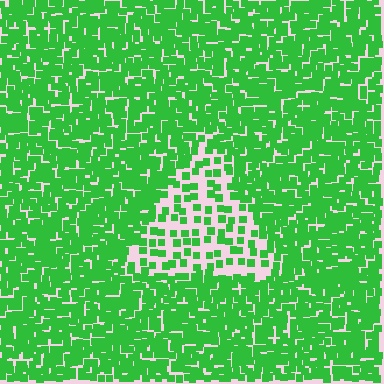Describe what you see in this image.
The image contains small green elements arranged at two different densities. A triangle-shaped region is visible where the elements are less densely packed than the surrounding area.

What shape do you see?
I see a triangle.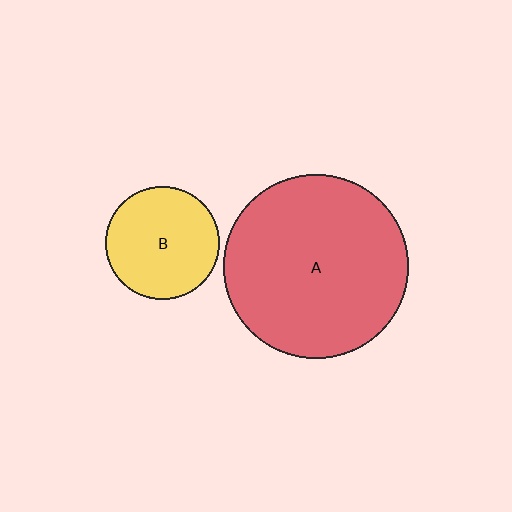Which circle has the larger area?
Circle A (red).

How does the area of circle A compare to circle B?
Approximately 2.6 times.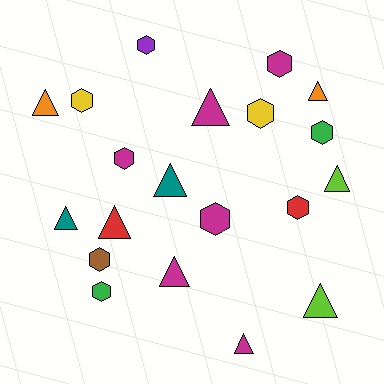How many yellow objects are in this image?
There are 2 yellow objects.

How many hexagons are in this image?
There are 10 hexagons.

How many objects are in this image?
There are 20 objects.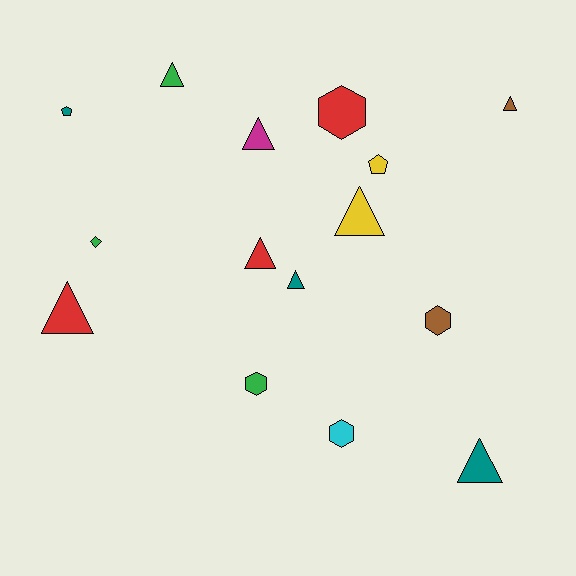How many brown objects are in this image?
There are 2 brown objects.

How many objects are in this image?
There are 15 objects.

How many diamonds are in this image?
There is 1 diamond.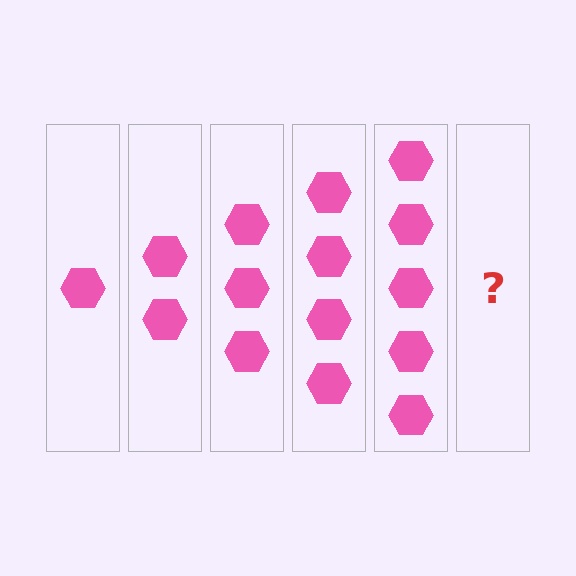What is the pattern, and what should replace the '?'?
The pattern is that each step adds one more hexagon. The '?' should be 6 hexagons.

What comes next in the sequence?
The next element should be 6 hexagons.